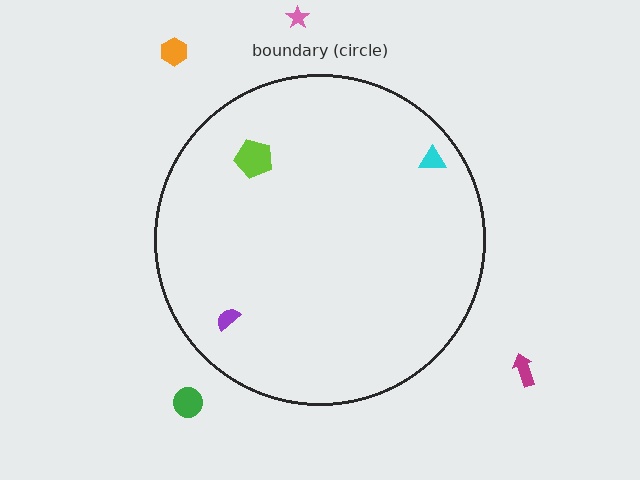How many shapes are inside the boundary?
3 inside, 4 outside.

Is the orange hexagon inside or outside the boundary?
Outside.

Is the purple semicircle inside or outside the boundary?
Inside.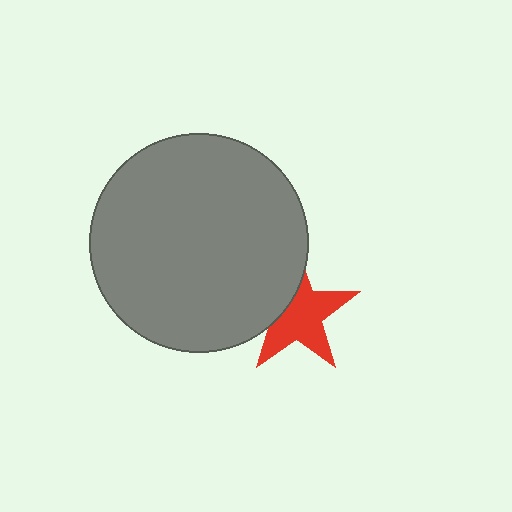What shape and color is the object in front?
The object in front is a gray circle.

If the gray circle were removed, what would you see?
You would see the complete red star.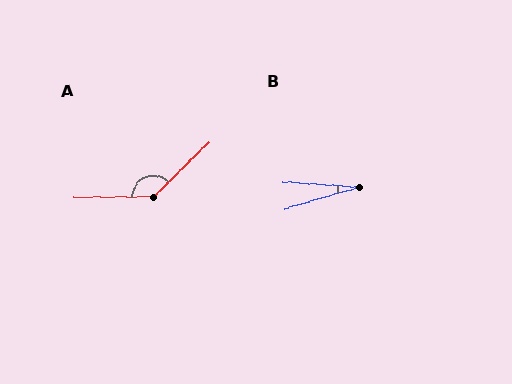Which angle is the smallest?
B, at approximately 20 degrees.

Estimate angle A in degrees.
Approximately 136 degrees.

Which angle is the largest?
A, at approximately 136 degrees.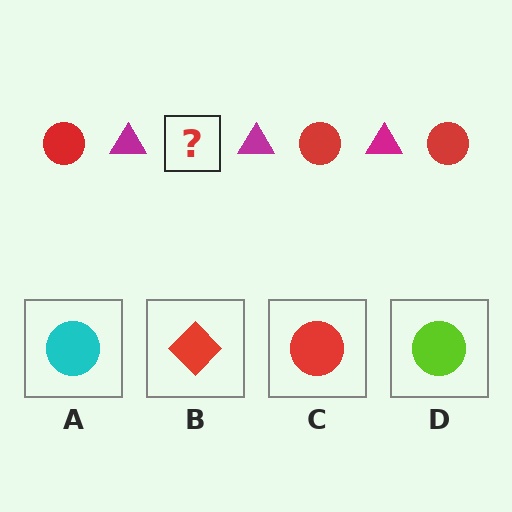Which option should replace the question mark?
Option C.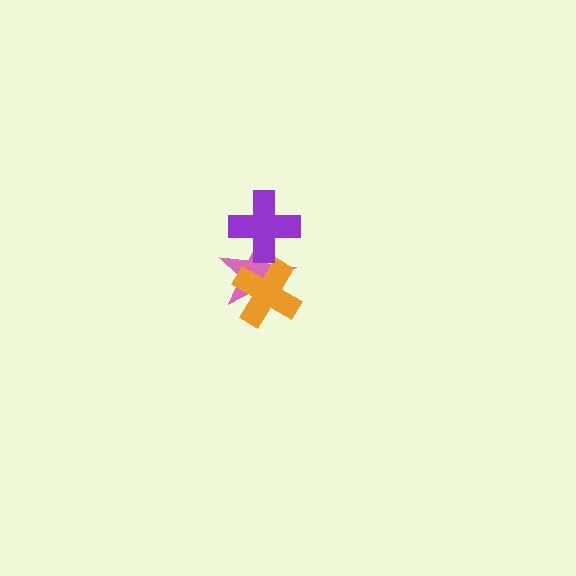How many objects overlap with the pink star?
2 objects overlap with the pink star.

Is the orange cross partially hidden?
No, no other shape covers it.